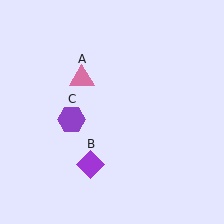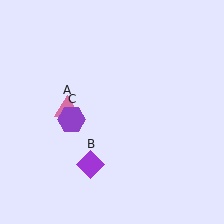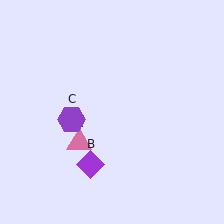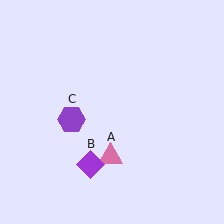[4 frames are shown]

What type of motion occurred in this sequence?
The pink triangle (object A) rotated counterclockwise around the center of the scene.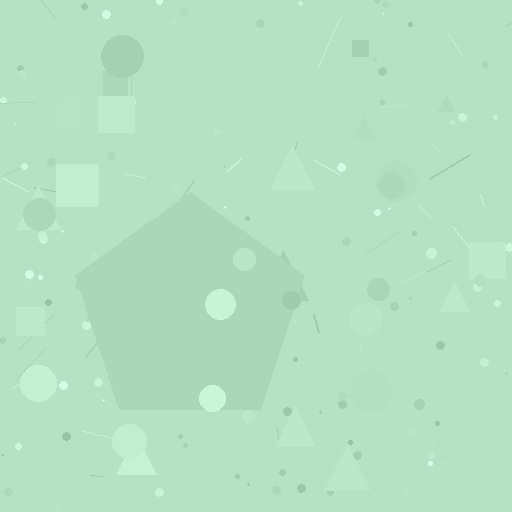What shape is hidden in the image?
A pentagon is hidden in the image.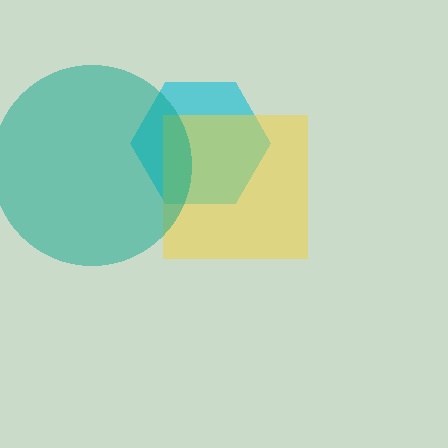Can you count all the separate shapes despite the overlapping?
Yes, there are 3 separate shapes.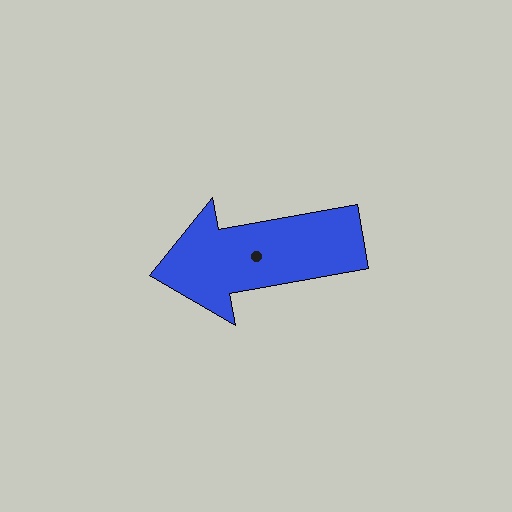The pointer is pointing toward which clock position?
Roughly 9 o'clock.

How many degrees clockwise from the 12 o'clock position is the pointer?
Approximately 260 degrees.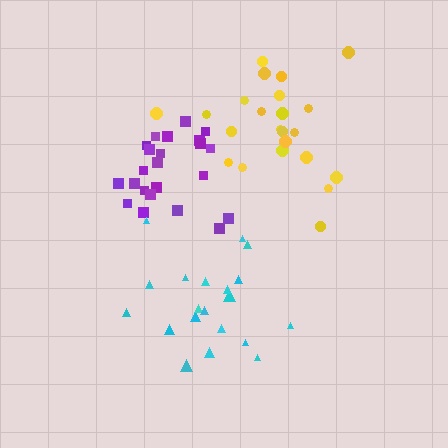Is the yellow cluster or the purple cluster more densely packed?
Purple.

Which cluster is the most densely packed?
Purple.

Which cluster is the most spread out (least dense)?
Yellow.